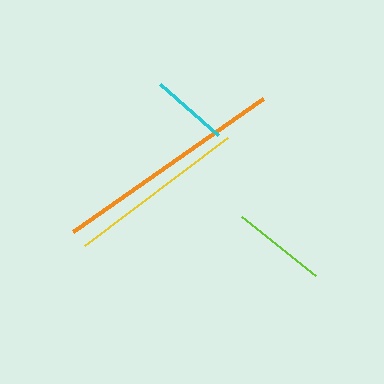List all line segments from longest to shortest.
From longest to shortest: orange, yellow, lime, cyan.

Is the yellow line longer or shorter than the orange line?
The orange line is longer than the yellow line.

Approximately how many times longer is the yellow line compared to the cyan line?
The yellow line is approximately 2.3 times the length of the cyan line.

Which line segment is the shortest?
The cyan line is the shortest at approximately 77 pixels.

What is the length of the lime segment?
The lime segment is approximately 95 pixels long.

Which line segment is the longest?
The orange line is the longest at approximately 232 pixels.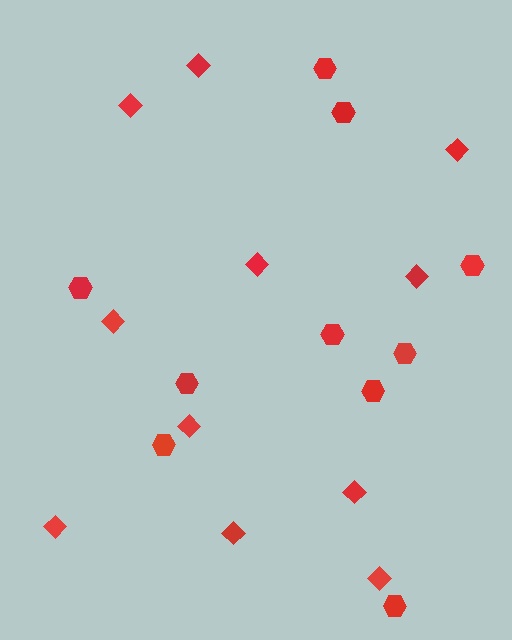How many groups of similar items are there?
There are 2 groups: one group of hexagons (10) and one group of diamonds (11).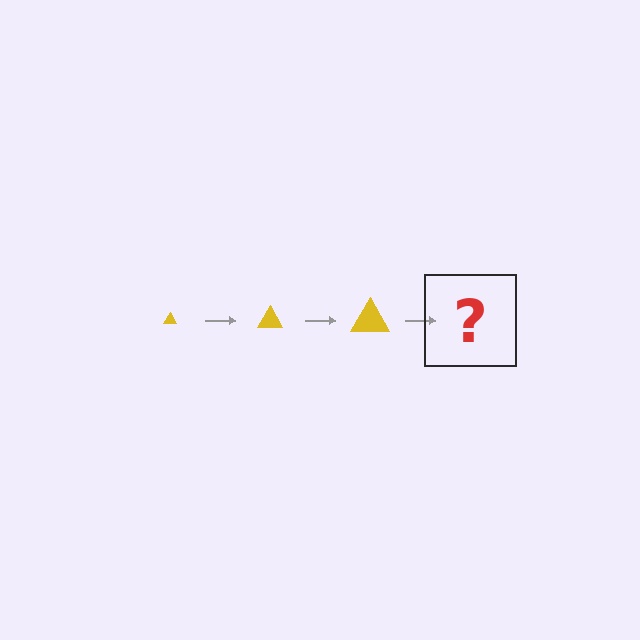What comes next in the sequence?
The next element should be a yellow triangle, larger than the previous one.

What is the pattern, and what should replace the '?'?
The pattern is that the triangle gets progressively larger each step. The '?' should be a yellow triangle, larger than the previous one.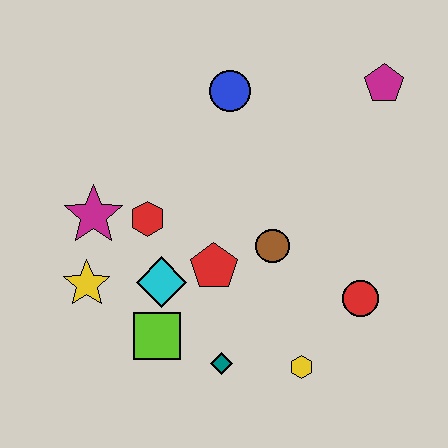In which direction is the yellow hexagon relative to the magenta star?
The yellow hexagon is to the right of the magenta star.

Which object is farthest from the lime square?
The magenta pentagon is farthest from the lime square.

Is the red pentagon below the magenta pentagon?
Yes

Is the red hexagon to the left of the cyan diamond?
Yes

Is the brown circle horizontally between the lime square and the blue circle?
No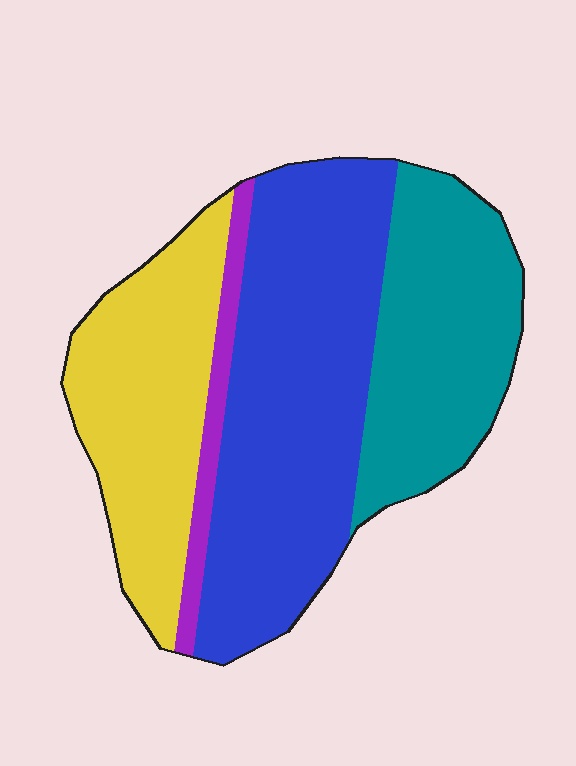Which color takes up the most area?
Blue, at roughly 40%.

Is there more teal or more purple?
Teal.